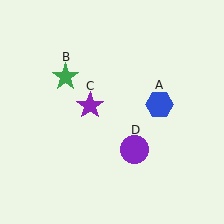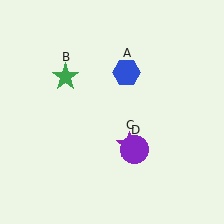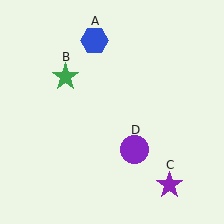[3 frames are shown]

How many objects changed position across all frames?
2 objects changed position: blue hexagon (object A), purple star (object C).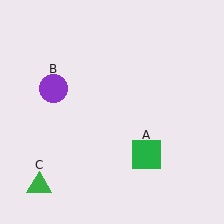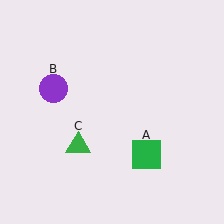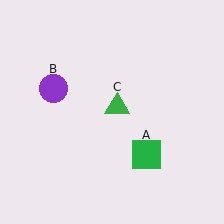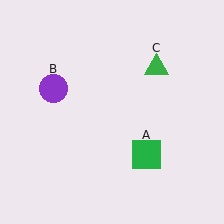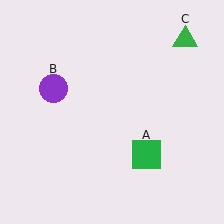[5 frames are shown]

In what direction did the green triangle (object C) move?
The green triangle (object C) moved up and to the right.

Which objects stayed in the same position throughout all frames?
Green square (object A) and purple circle (object B) remained stationary.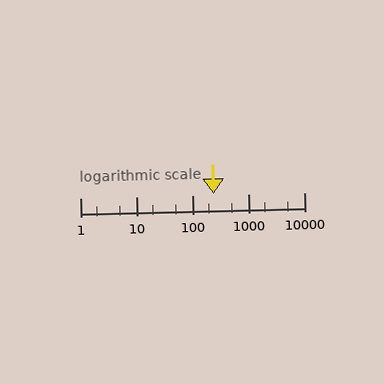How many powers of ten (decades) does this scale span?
The scale spans 4 decades, from 1 to 10000.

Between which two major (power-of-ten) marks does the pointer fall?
The pointer is between 100 and 1000.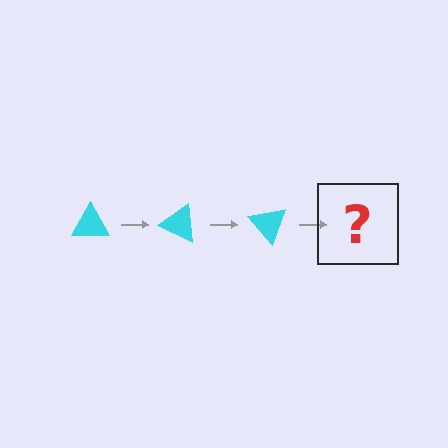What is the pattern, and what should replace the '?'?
The pattern is that the triangle rotates 25 degrees each step. The '?' should be a cyan triangle rotated 75 degrees.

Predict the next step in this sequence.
The next step is a cyan triangle rotated 75 degrees.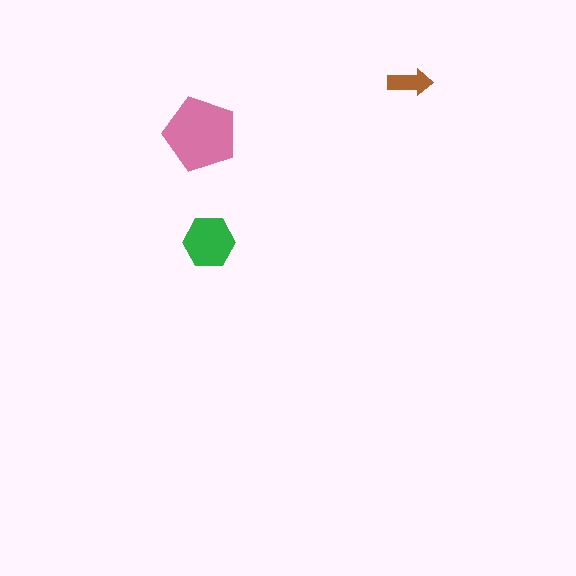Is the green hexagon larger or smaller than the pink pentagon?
Smaller.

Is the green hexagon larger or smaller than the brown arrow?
Larger.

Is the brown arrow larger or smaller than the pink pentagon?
Smaller.